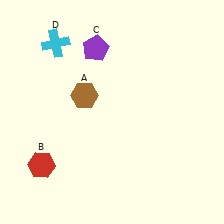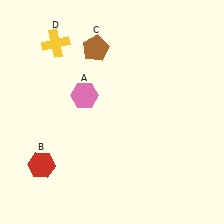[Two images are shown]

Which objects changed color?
A changed from brown to pink. C changed from purple to brown. D changed from cyan to yellow.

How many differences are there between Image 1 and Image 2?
There are 3 differences between the two images.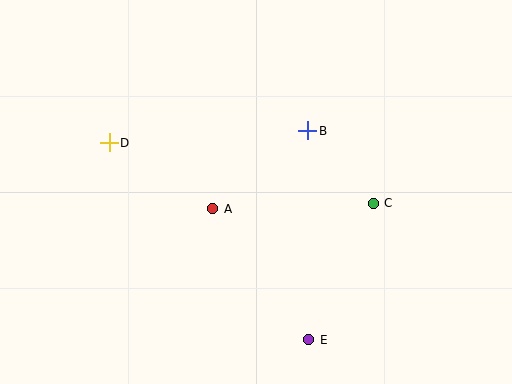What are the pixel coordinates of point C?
Point C is at (373, 203).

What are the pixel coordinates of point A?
Point A is at (213, 209).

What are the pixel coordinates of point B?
Point B is at (308, 131).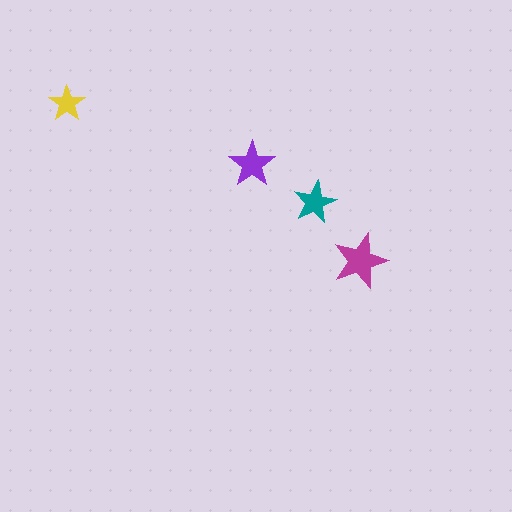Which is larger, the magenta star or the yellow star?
The magenta one.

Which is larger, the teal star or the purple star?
The purple one.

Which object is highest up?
The yellow star is topmost.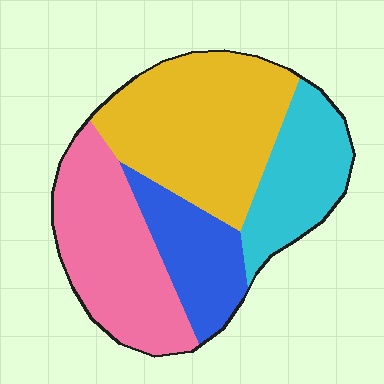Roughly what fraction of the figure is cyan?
Cyan takes up about one fifth (1/5) of the figure.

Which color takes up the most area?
Yellow, at roughly 35%.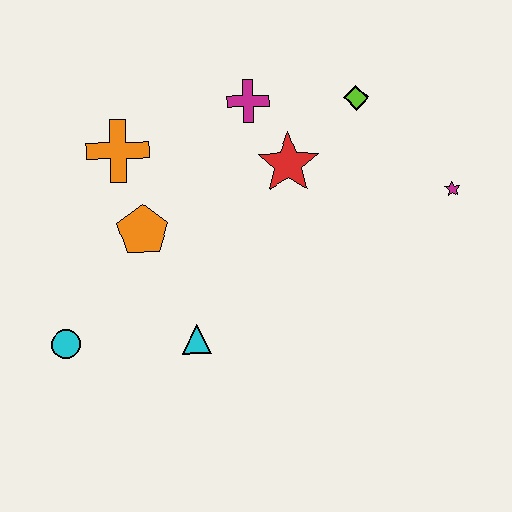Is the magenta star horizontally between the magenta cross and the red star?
No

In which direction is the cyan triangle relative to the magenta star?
The cyan triangle is to the left of the magenta star.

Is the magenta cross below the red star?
No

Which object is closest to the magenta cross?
The red star is closest to the magenta cross.